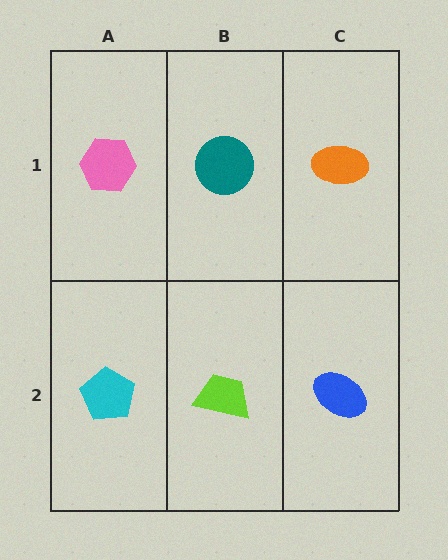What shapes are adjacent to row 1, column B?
A lime trapezoid (row 2, column B), a pink hexagon (row 1, column A), an orange ellipse (row 1, column C).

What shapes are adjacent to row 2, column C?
An orange ellipse (row 1, column C), a lime trapezoid (row 2, column B).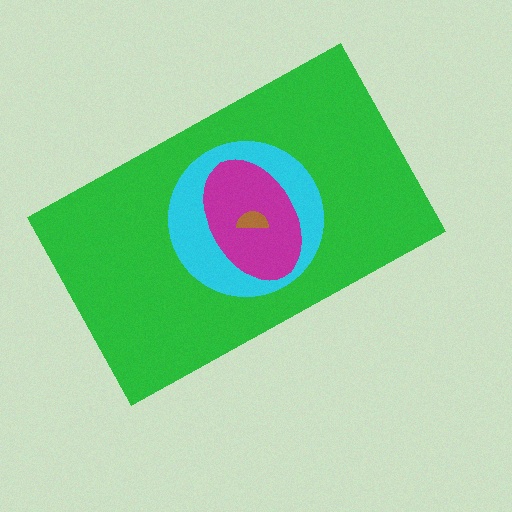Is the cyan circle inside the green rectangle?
Yes.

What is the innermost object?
The brown semicircle.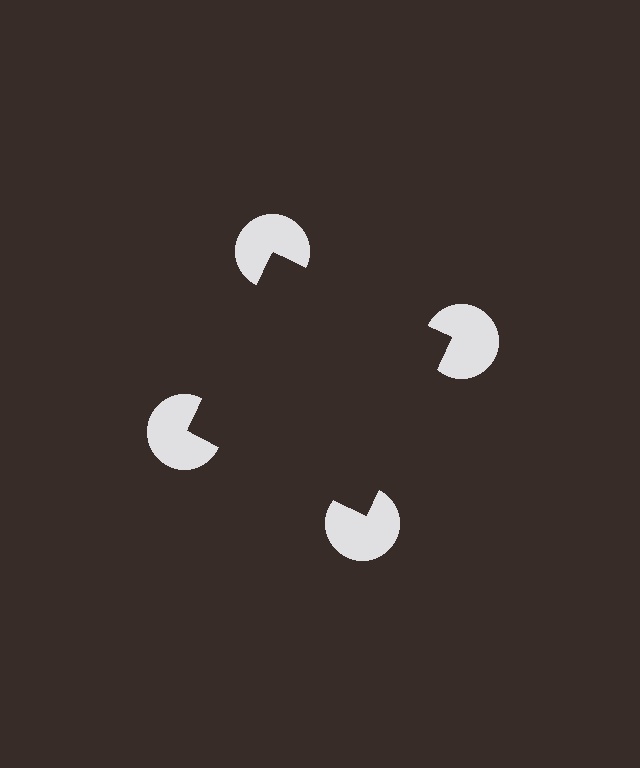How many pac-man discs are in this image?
There are 4 — one at each vertex of the illusory square.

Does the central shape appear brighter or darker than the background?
It typically appears slightly darker than the background, even though no actual brightness change is drawn.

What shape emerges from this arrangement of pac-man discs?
An illusory square — its edges are inferred from the aligned wedge cuts in the pac-man discs, not physically drawn.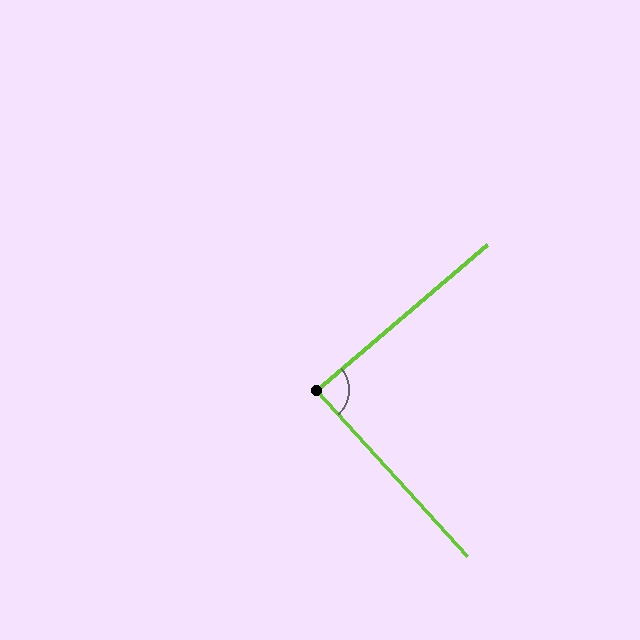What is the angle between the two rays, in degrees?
Approximately 88 degrees.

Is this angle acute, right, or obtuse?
It is approximately a right angle.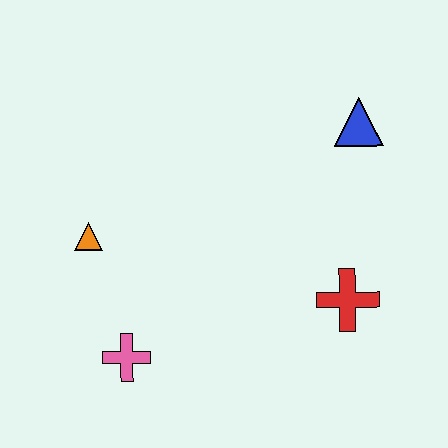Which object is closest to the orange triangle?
The pink cross is closest to the orange triangle.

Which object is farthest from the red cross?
The orange triangle is farthest from the red cross.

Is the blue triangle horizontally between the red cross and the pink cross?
No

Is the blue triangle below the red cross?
No